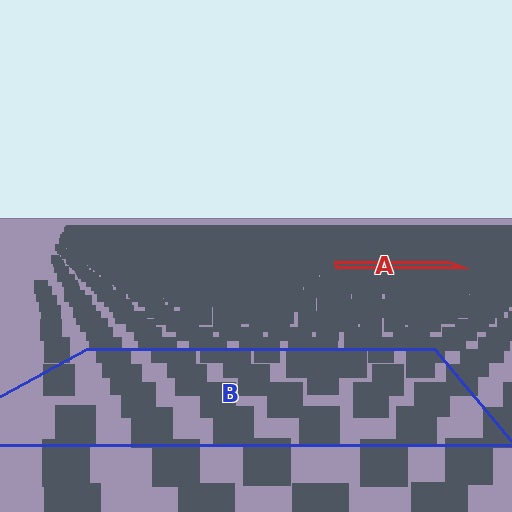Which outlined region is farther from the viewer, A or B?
Region A is farther from the viewer — the texture elements inside it appear smaller and more densely packed.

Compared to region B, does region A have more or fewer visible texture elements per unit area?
Region A has more texture elements per unit area — they are packed more densely because it is farther away.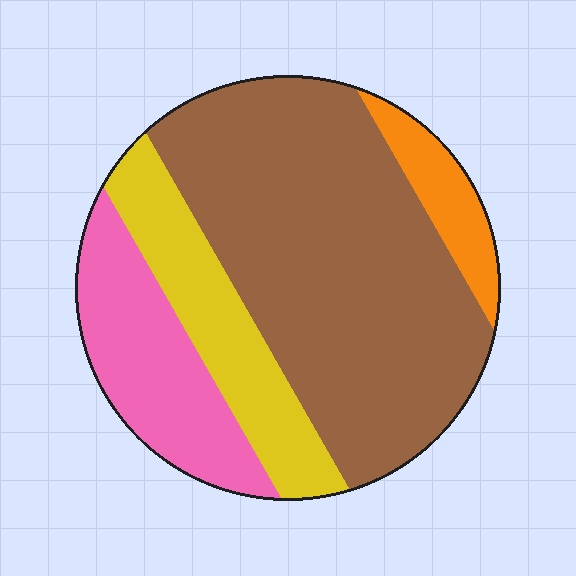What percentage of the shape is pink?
Pink takes up between a sixth and a third of the shape.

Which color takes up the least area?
Orange, at roughly 10%.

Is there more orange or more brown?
Brown.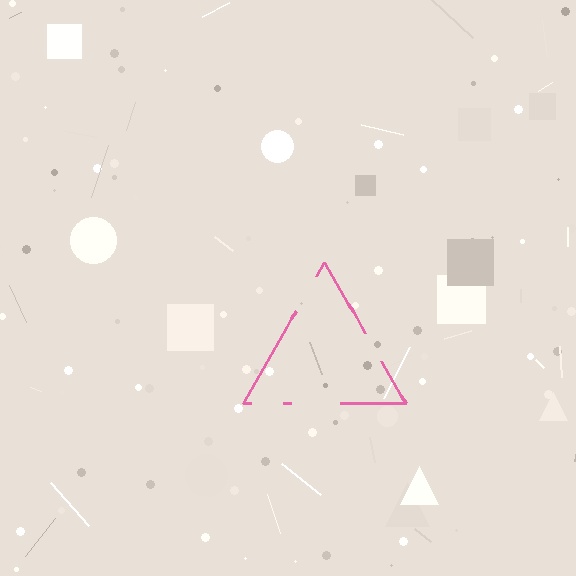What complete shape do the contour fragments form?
The contour fragments form a triangle.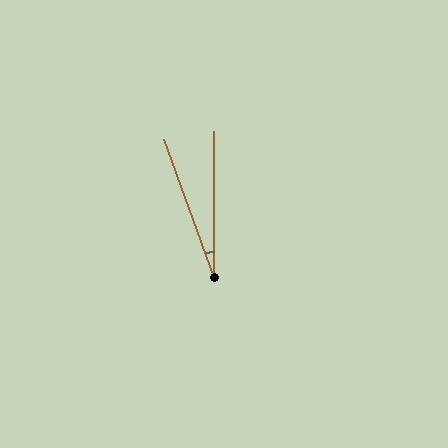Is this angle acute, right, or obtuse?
It is acute.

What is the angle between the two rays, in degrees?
Approximately 20 degrees.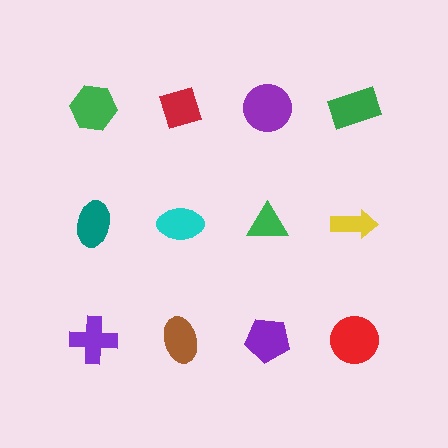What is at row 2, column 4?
A yellow arrow.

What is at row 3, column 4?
A red circle.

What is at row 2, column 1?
A teal ellipse.